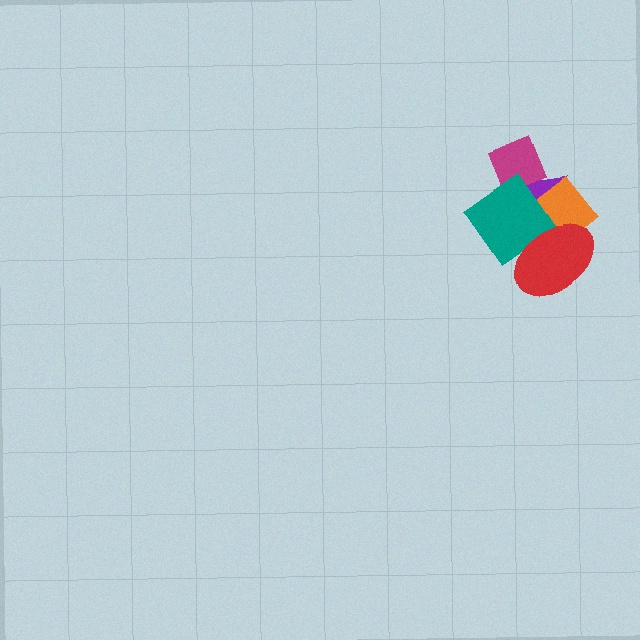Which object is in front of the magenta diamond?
The teal diamond is in front of the magenta diamond.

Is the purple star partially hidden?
Yes, it is partially covered by another shape.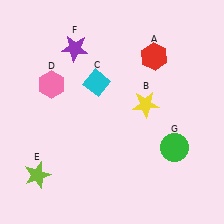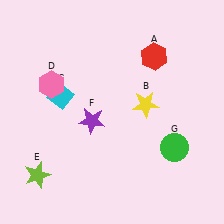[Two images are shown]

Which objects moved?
The objects that moved are: the cyan diamond (C), the purple star (F).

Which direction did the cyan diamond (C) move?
The cyan diamond (C) moved left.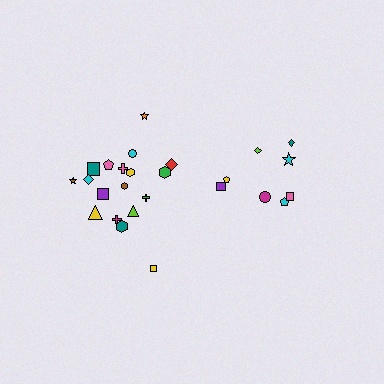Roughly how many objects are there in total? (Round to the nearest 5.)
Roughly 25 objects in total.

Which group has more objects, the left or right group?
The left group.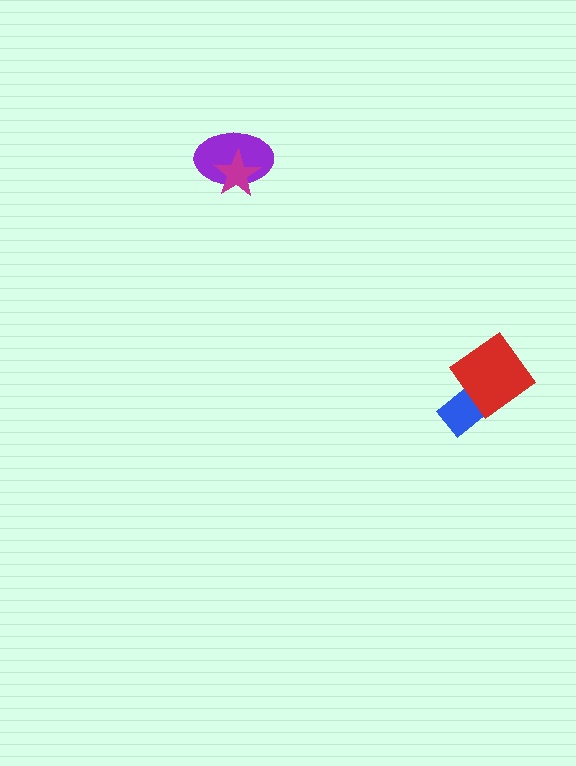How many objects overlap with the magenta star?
1 object overlaps with the magenta star.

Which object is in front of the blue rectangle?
The red diamond is in front of the blue rectangle.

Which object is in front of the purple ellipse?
The magenta star is in front of the purple ellipse.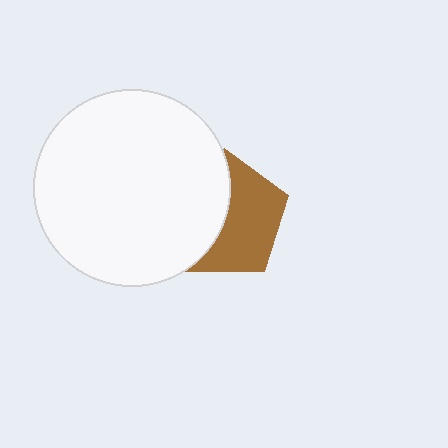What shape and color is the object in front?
The object in front is a white circle.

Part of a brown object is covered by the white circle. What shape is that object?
It is a pentagon.